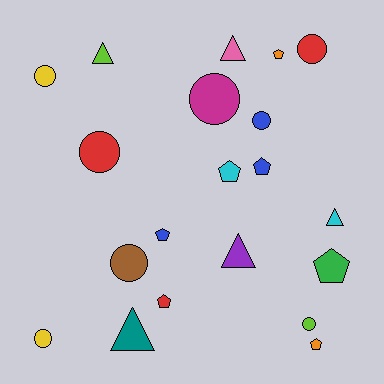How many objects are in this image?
There are 20 objects.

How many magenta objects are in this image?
There is 1 magenta object.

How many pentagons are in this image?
There are 7 pentagons.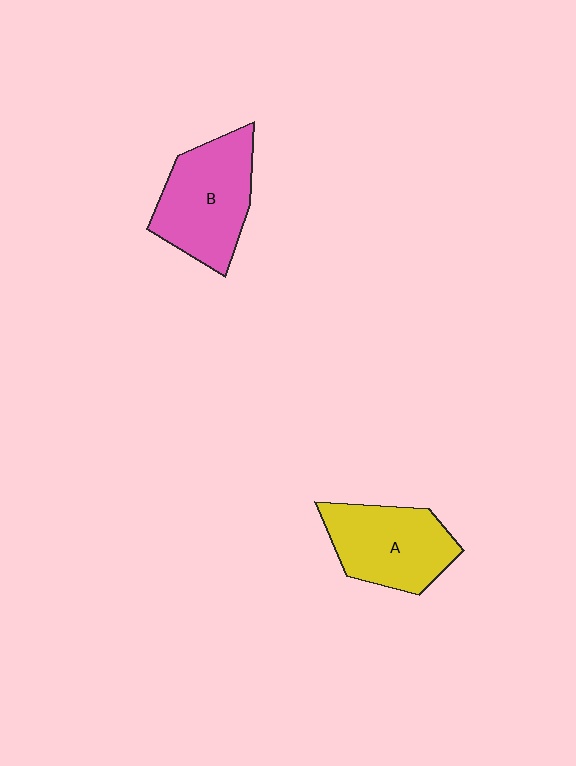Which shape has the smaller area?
Shape A (yellow).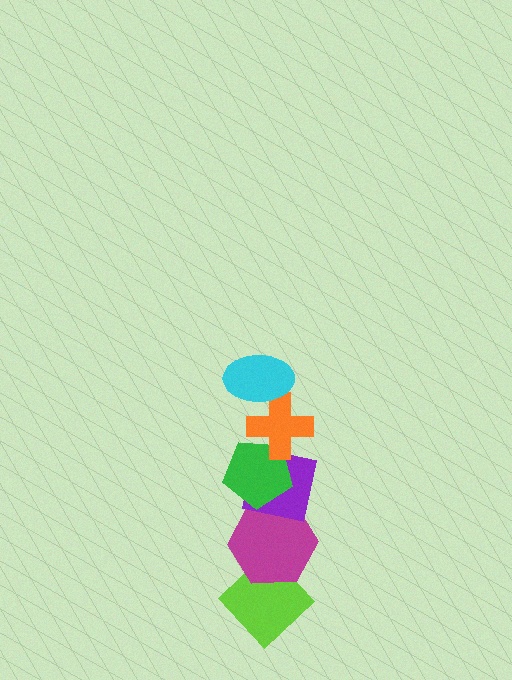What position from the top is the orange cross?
The orange cross is 2nd from the top.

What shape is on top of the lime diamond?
The magenta hexagon is on top of the lime diamond.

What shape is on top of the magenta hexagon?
The purple square is on top of the magenta hexagon.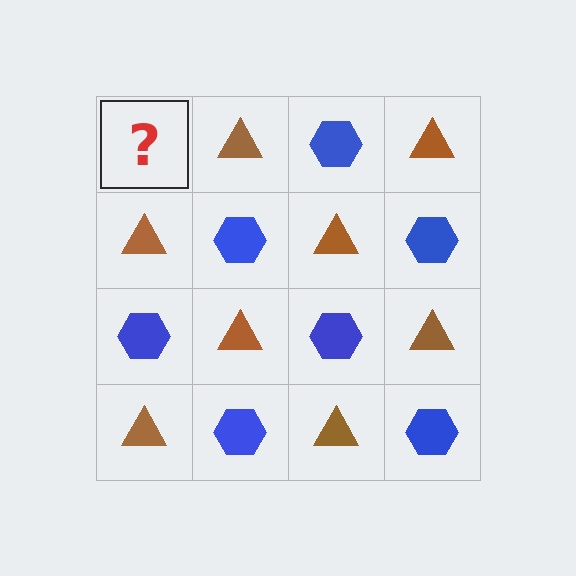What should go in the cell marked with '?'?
The missing cell should contain a blue hexagon.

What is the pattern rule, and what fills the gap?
The rule is that it alternates blue hexagon and brown triangle in a checkerboard pattern. The gap should be filled with a blue hexagon.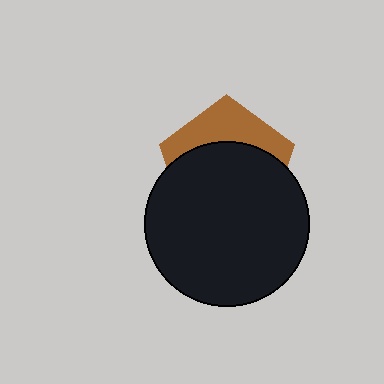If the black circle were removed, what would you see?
You would see the complete brown pentagon.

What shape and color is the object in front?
The object in front is a black circle.